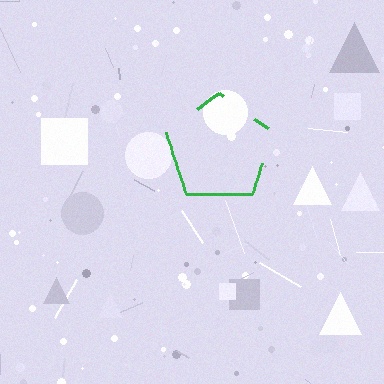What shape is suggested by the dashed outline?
The dashed outline suggests a pentagon.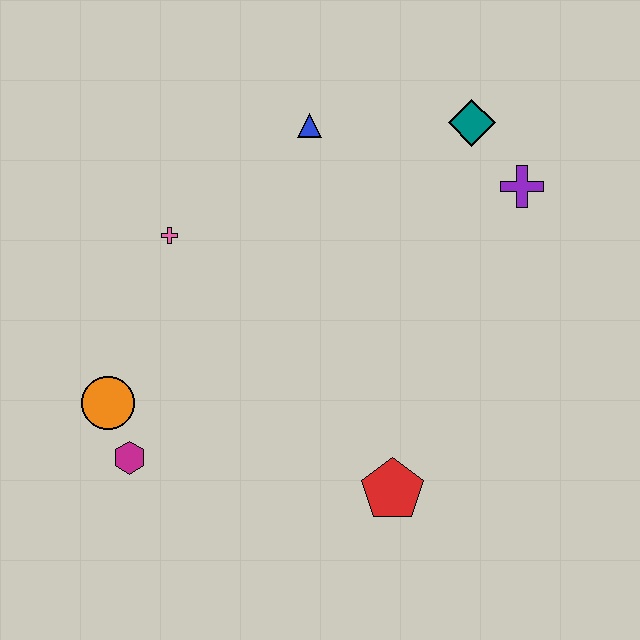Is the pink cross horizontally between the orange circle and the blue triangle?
Yes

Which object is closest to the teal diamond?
The purple cross is closest to the teal diamond.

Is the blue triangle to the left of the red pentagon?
Yes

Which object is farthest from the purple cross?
The magenta hexagon is farthest from the purple cross.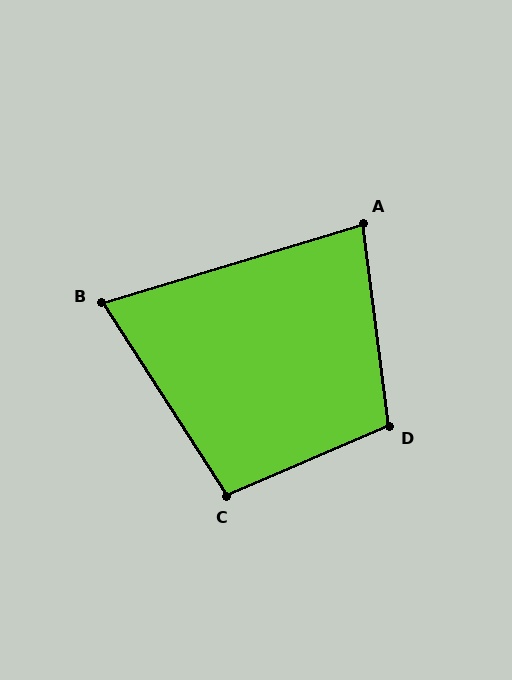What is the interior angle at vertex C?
Approximately 100 degrees (obtuse).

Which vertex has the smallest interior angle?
B, at approximately 74 degrees.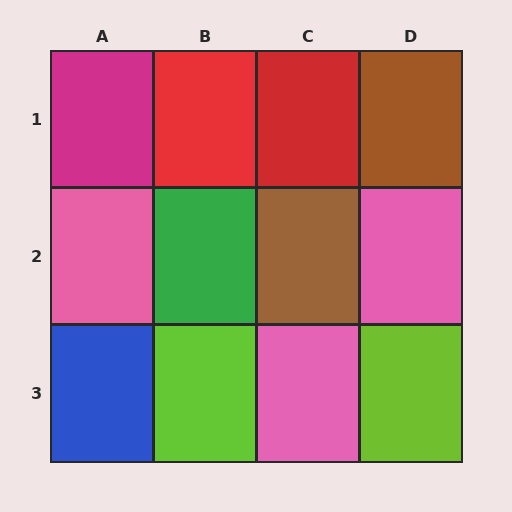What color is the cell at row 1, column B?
Red.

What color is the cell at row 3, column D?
Lime.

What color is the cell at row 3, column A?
Blue.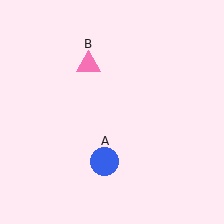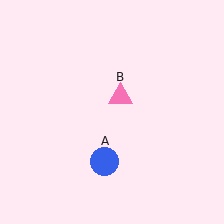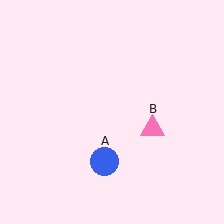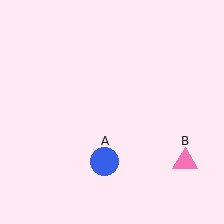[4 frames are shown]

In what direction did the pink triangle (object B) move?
The pink triangle (object B) moved down and to the right.